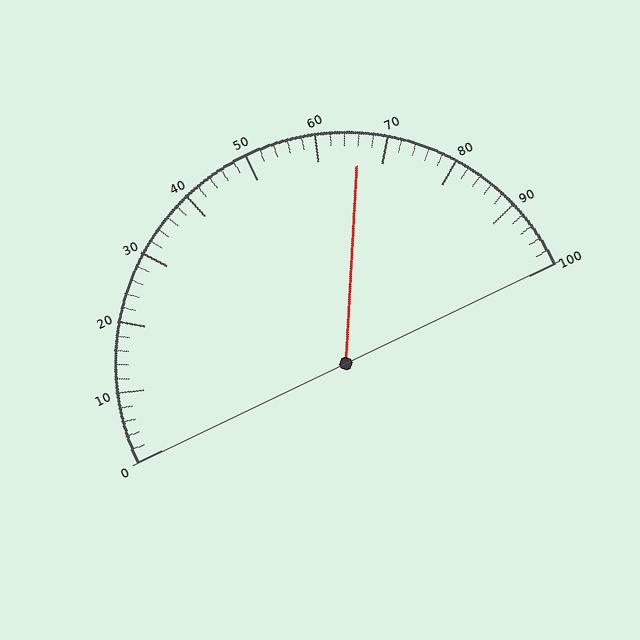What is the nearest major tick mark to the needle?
The nearest major tick mark is 70.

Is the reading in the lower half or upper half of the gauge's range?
The reading is in the upper half of the range (0 to 100).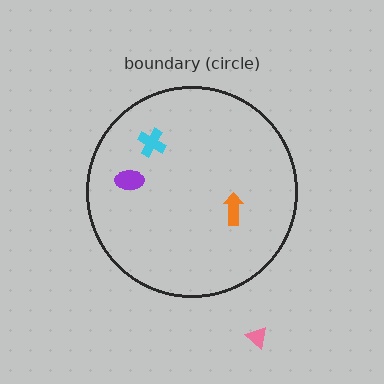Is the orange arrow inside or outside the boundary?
Inside.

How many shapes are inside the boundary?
3 inside, 1 outside.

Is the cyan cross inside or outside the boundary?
Inside.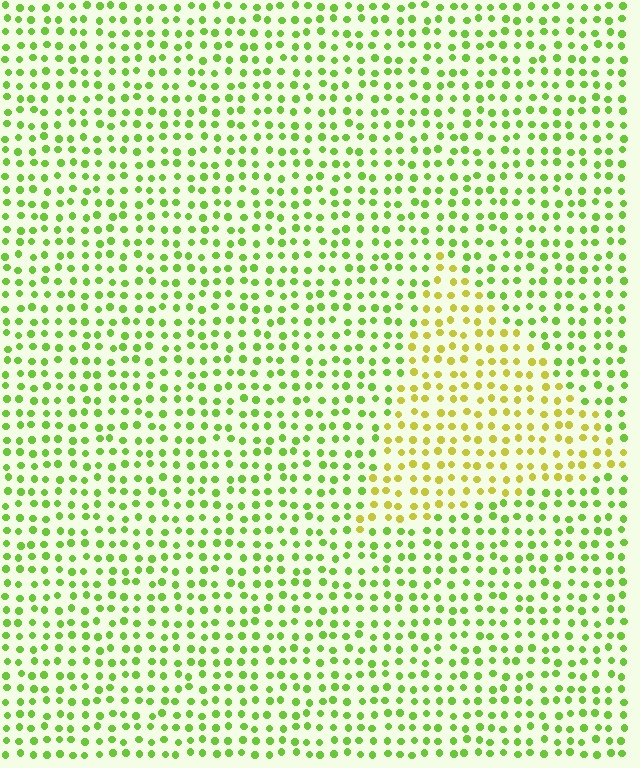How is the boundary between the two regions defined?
The boundary is defined purely by a slight shift in hue (about 38 degrees). Spacing, size, and orientation are identical on both sides.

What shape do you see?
I see a triangle.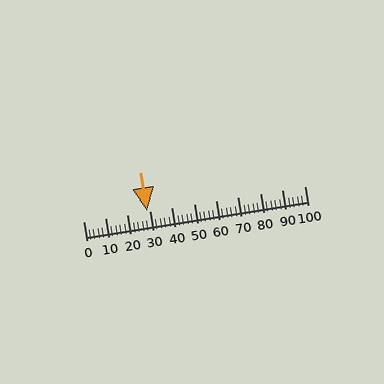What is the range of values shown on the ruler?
The ruler shows values from 0 to 100.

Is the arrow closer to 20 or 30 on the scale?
The arrow is closer to 30.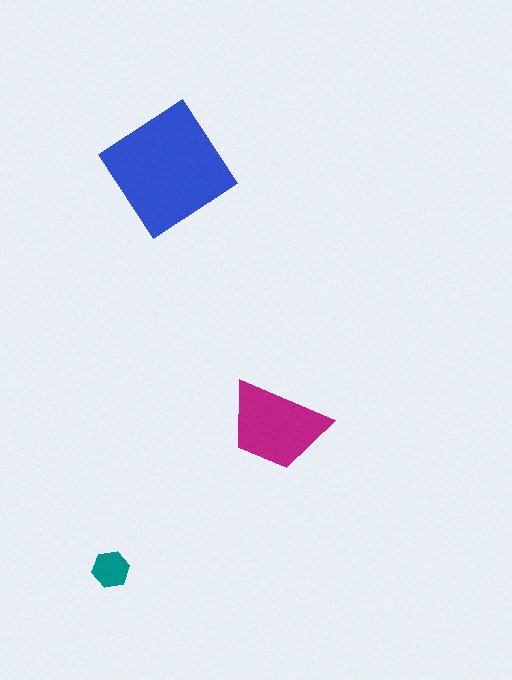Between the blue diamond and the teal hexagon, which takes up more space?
The blue diamond.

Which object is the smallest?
The teal hexagon.